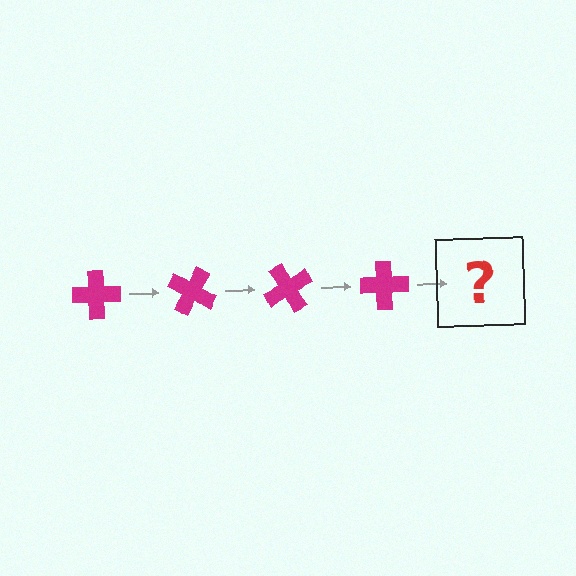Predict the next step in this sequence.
The next step is a magenta cross rotated 120 degrees.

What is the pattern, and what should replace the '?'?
The pattern is that the cross rotates 30 degrees each step. The '?' should be a magenta cross rotated 120 degrees.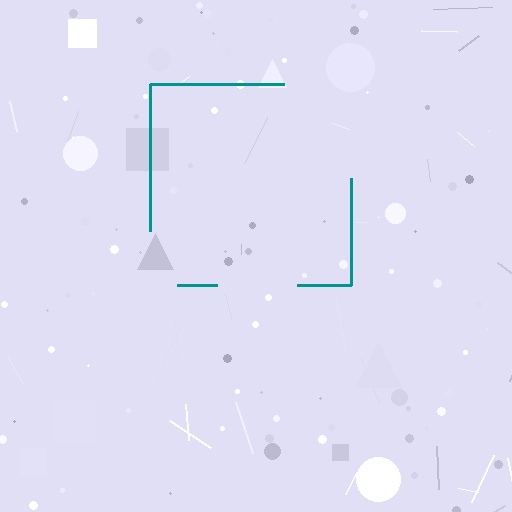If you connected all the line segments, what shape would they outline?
They would outline a square.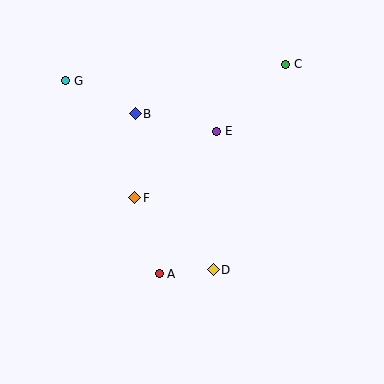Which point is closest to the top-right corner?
Point C is closest to the top-right corner.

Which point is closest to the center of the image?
Point F at (135, 198) is closest to the center.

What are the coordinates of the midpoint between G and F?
The midpoint between G and F is at (100, 139).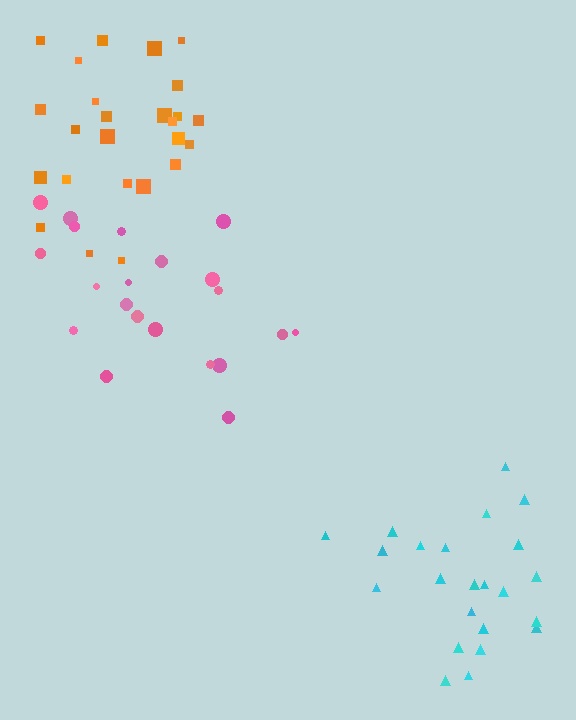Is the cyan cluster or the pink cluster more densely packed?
Cyan.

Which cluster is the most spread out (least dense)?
Pink.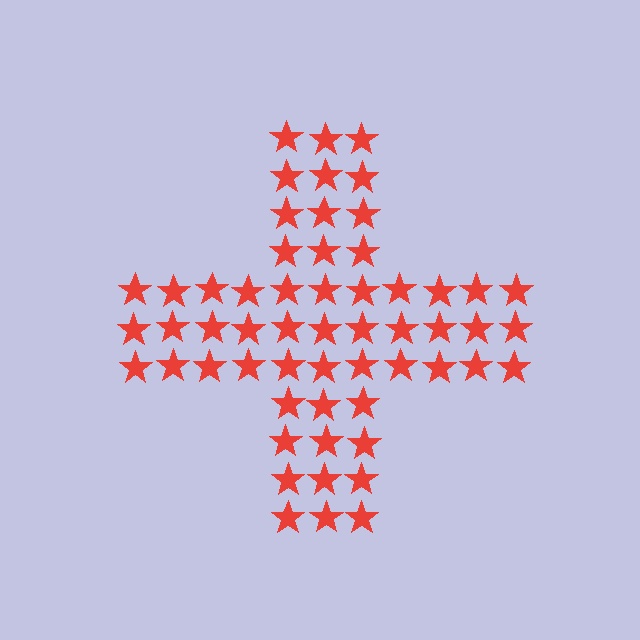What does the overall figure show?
The overall figure shows a cross.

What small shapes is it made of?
It is made of small stars.